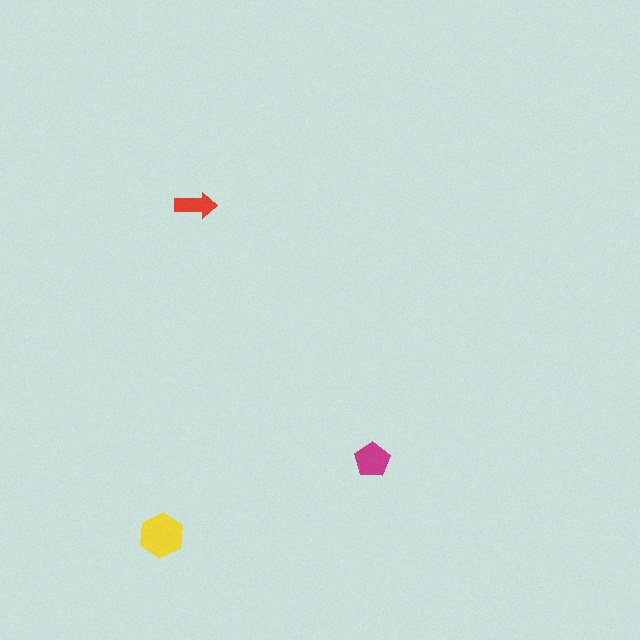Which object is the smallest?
The red arrow.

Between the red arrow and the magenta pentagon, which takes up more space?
The magenta pentagon.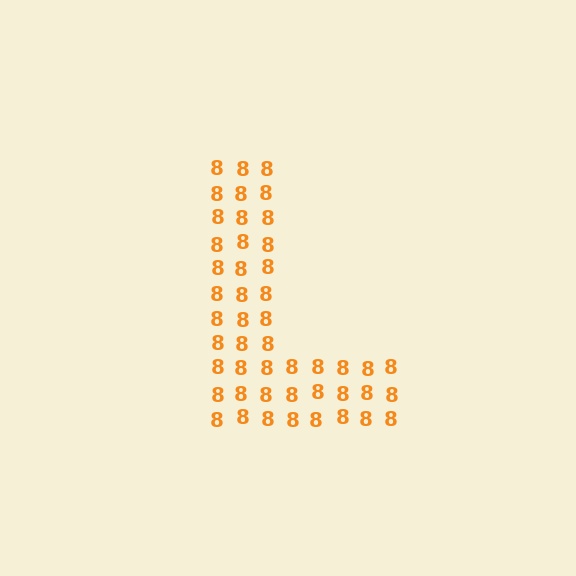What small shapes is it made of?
It is made of small digit 8's.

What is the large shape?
The large shape is the letter L.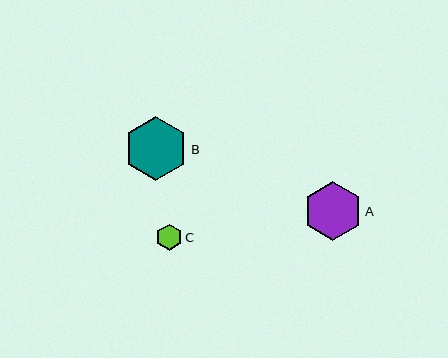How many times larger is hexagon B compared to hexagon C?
Hexagon B is approximately 2.4 times the size of hexagon C.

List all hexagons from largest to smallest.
From largest to smallest: B, A, C.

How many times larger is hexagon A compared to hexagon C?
Hexagon A is approximately 2.3 times the size of hexagon C.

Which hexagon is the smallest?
Hexagon C is the smallest with a size of approximately 26 pixels.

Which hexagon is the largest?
Hexagon B is the largest with a size of approximately 63 pixels.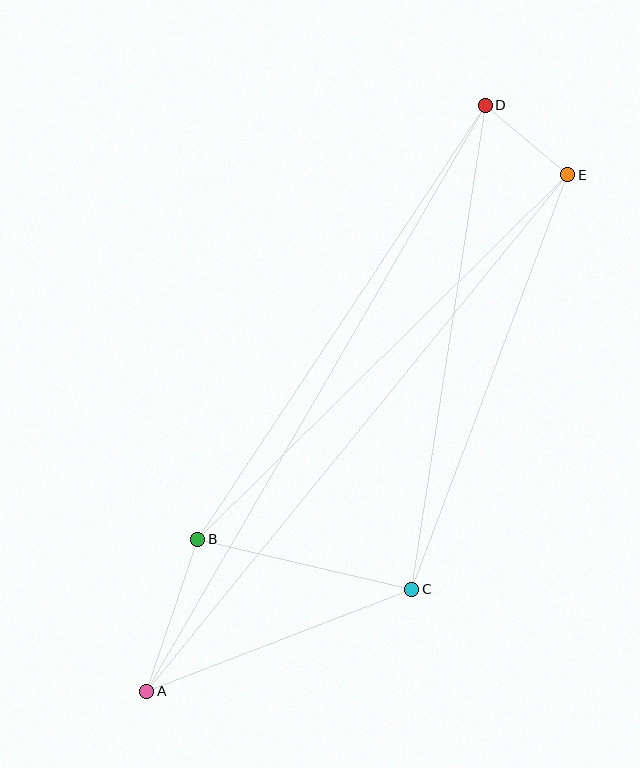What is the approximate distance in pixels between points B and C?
The distance between B and C is approximately 220 pixels.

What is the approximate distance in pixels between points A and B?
The distance between A and B is approximately 160 pixels.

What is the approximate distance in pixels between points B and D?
The distance between B and D is approximately 521 pixels.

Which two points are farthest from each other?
Points A and D are farthest from each other.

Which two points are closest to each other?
Points D and E are closest to each other.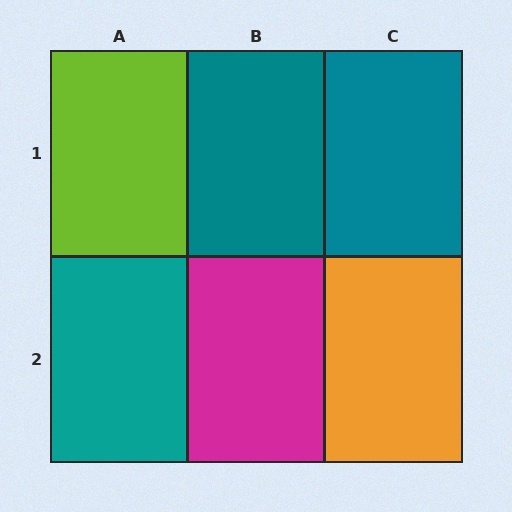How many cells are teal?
3 cells are teal.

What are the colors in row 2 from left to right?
Teal, magenta, orange.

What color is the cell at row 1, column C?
Teal.